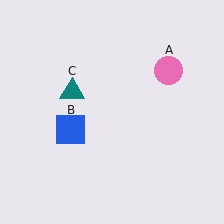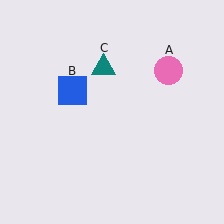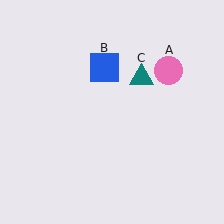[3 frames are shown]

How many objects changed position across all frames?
2 objects changed position: blue square (object B), teal triangle (object C).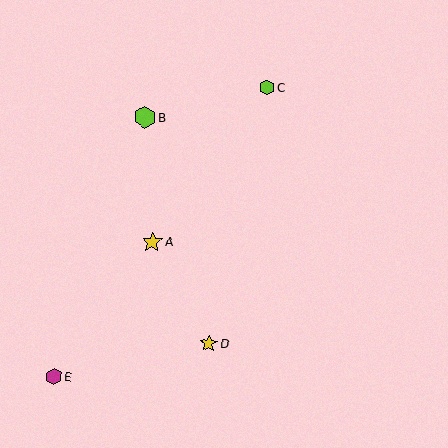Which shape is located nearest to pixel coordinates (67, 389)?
The magenta hexagon (labeled E) at (54, 377) is nearest to that location.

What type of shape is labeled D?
Shape D is a yellow star.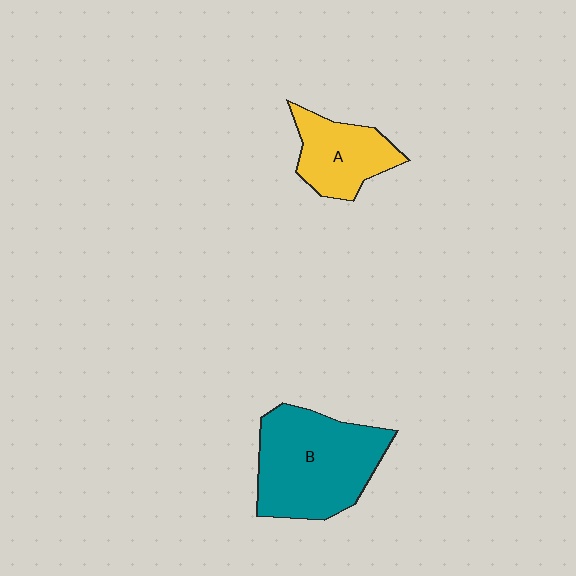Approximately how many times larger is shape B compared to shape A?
Approximately 1.8 times.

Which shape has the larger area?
Shape B (teal).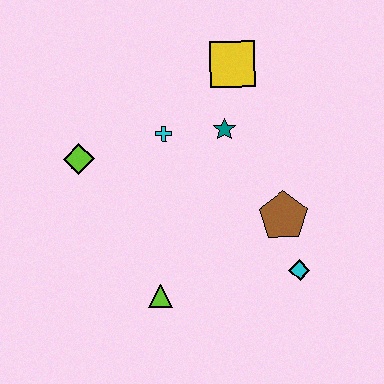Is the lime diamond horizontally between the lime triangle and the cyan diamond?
No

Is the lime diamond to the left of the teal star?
Yes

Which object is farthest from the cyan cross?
The cyan diamond is farthest from the cyan cross.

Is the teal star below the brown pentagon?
No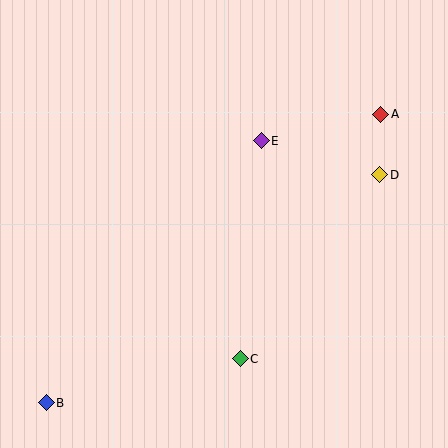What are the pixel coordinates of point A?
Point A is at (381, 114).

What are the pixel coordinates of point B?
Point B is at (46, 403).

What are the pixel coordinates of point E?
Point E is at (261, 141).